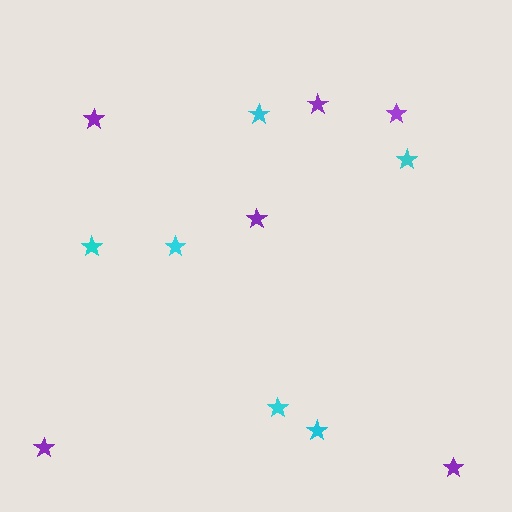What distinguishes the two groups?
There are 2 groups: one group of purple stars (6) and one group of cyan stars (6).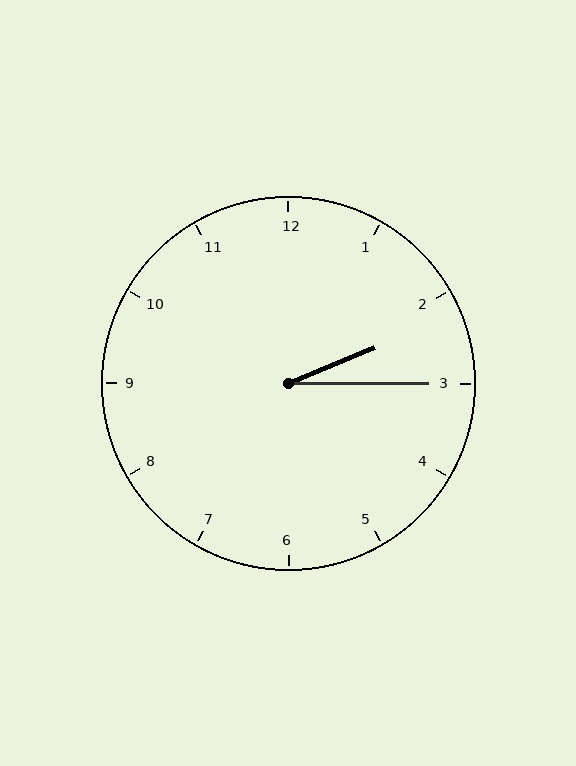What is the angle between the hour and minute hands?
Approximately 22 degrees.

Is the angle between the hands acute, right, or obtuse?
It is acute.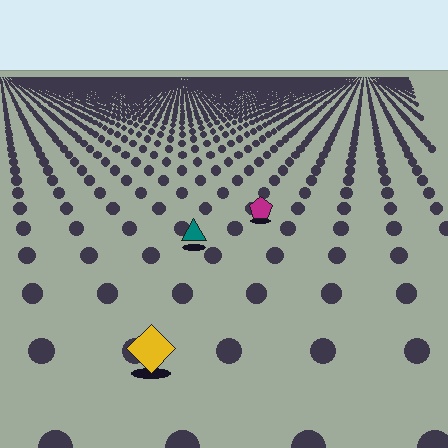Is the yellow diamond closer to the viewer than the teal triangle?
Yes. The yellow diamond is closer — you can tell from the texture gradient: the ground texture is coarser near it.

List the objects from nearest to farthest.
From nearest to farthest: the yellow diamond, the teal triangle, the magenta pentagon.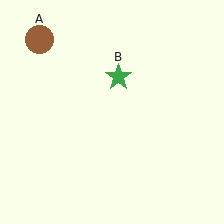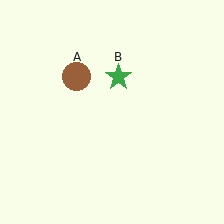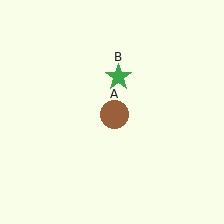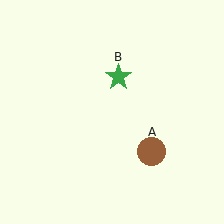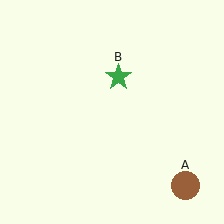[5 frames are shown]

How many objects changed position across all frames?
1 object changed position: brown circle (object A).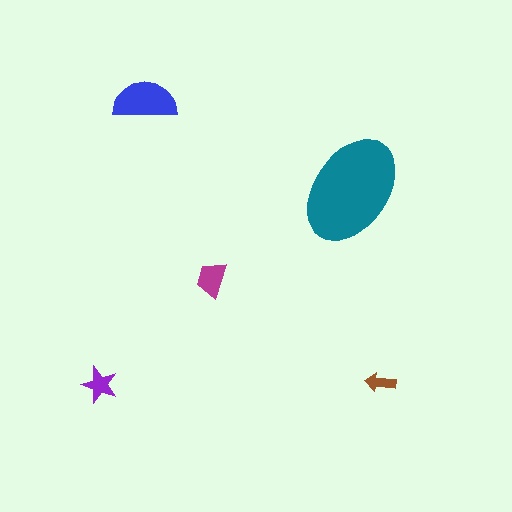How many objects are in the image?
There are 5 objects in the image.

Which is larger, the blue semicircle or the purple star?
The blue semicircle.